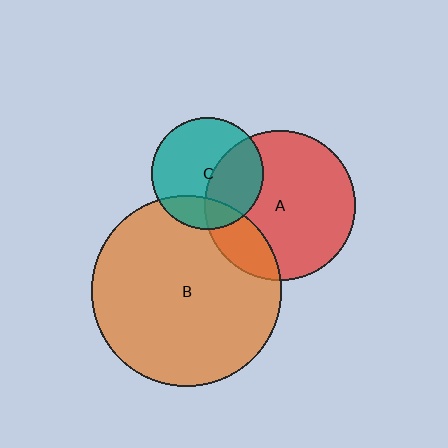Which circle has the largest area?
Circle B (orange).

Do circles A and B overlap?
Yes.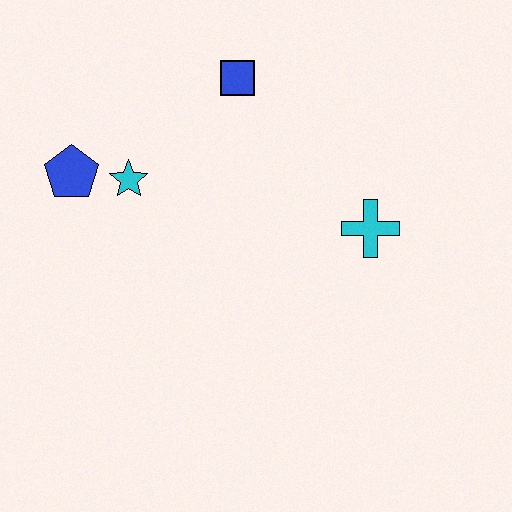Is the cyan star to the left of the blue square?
Yes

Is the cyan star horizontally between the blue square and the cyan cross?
No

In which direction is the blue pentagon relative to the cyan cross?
The blue pentagon is to the left of the cyan cross.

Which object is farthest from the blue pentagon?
The cyan cross is farthest from the blue pentagon.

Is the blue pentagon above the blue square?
No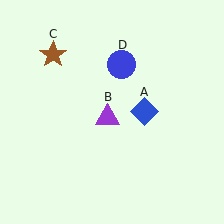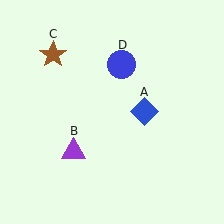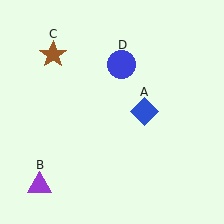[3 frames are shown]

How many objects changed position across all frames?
1 object changed position: purple triangle (object B).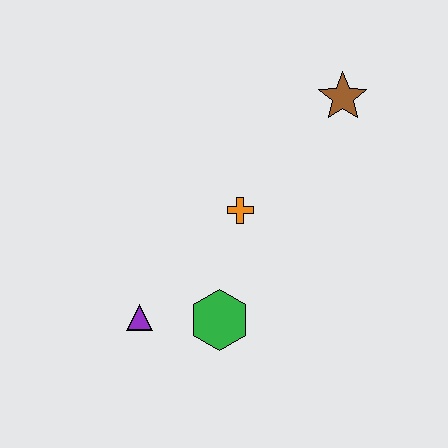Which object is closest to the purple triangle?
The green hexagon is closest to the purple triangle.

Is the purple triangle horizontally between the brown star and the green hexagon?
No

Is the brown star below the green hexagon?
No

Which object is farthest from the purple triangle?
The brown star is farthest from the purple triangle.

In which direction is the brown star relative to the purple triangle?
The brown star is above the purple triangle.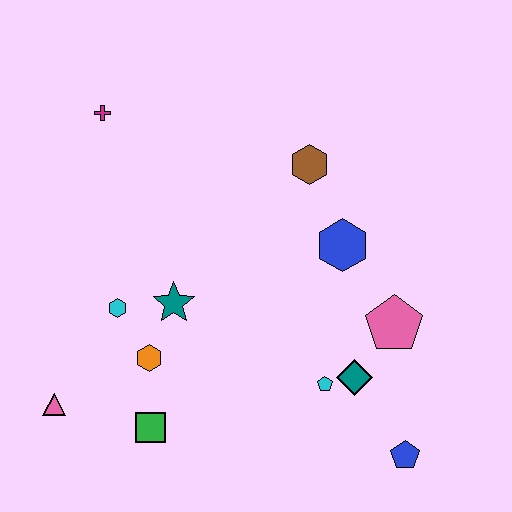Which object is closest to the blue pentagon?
The teal diamond is closest to the blue pentagon.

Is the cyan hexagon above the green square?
Yes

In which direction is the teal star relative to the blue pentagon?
The teal star is to the left of the blue pentagon.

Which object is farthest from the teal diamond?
The magenta cross is farthest from the teal diamond.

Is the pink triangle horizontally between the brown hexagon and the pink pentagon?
No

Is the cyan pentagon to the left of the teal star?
No